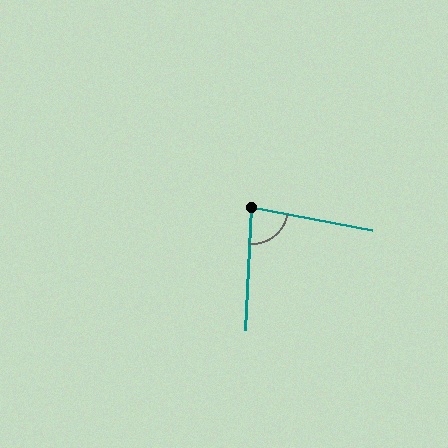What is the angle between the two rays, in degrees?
Approximately 82 degrees.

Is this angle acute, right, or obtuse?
It is acute.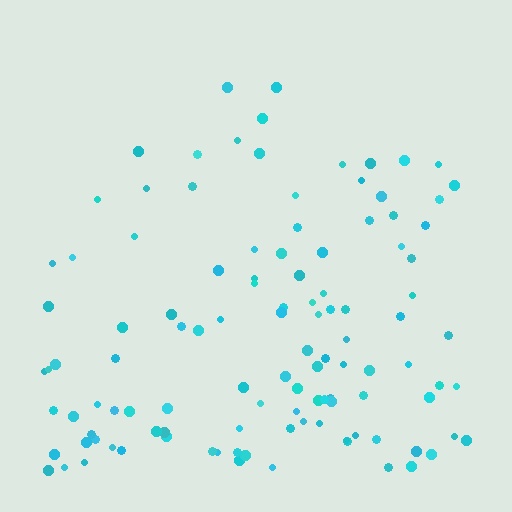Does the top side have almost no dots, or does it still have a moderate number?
Still a moderate number, just noticeably fewer than the bottom.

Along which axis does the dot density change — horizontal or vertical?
Vertical.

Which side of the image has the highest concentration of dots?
The bottom.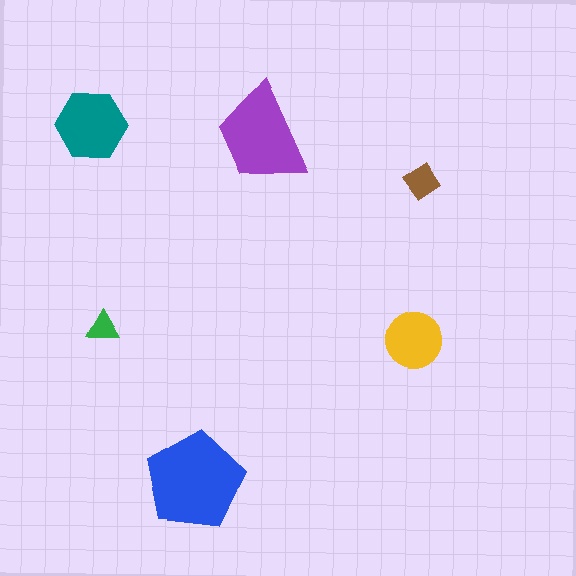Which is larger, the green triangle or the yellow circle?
The yellow circle.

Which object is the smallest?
The green triangle.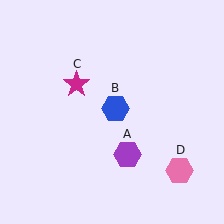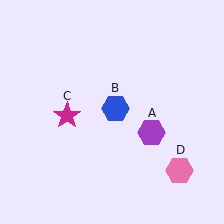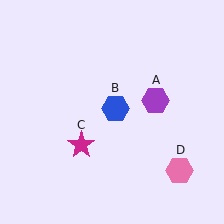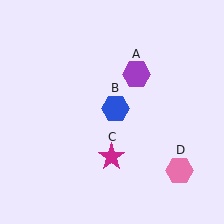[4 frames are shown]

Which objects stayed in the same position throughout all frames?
Blue hexagon (object B) and pink hexagon (object D) remained stationary.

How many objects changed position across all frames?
2 objects changed position: purple hexagon (object A), magenta star (object C).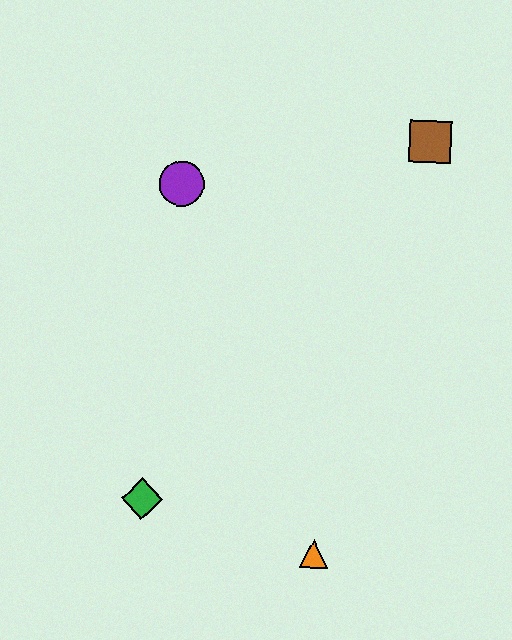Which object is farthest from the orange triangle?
The brown square is farthest from the orange triangle.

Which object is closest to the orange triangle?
The green diamond is closest to the orange triangle.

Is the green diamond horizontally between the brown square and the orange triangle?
No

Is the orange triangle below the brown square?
Yes